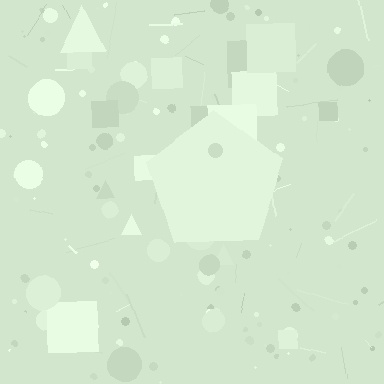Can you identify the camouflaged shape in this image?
The camouflaged shape is a pentagon.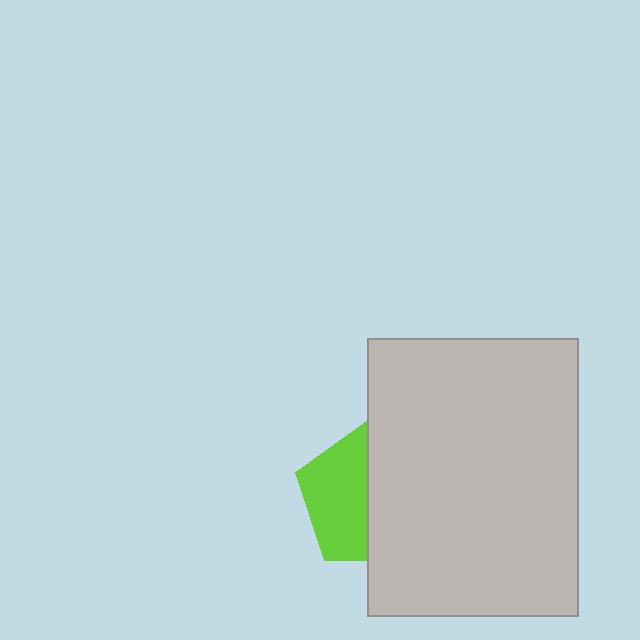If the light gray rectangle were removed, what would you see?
You would see the complete lime pentagon.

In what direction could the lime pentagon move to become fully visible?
The lime pentagon could move left. That would shift it out from behind the light gray rectangle entirely.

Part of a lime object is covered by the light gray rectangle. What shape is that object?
It is a pentagon.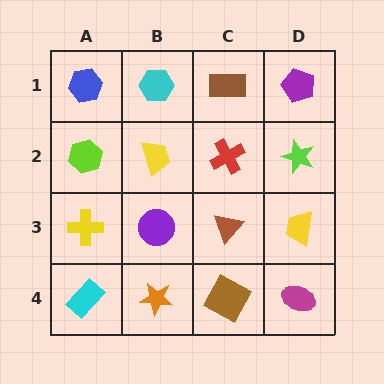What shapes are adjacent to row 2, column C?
A brown rectangle (row 1, column C), a brown triangle (row 3, column C), a yellow trapezoid (row 2, column B), a lime star (row 2, column D).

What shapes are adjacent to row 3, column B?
A yellow trapezoid (row 2, column B), an orange star (row 4, column B), a yellow cross (row 3, column A), a brown triangle (row 3, column C).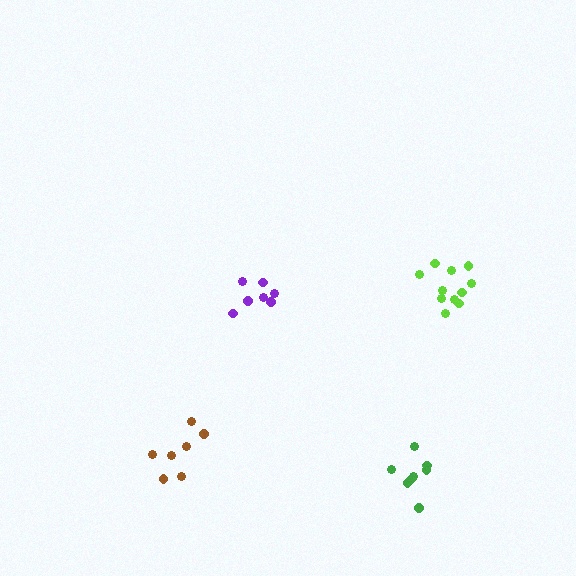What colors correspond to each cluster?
The clusters are colored: lime, purple, brown, green.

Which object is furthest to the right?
The lime cluster is rightmost.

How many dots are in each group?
Group 1: 11 dots, Group 2: 7 dots, Group 3: 7 dots, Group 4: 8 dots (33 total).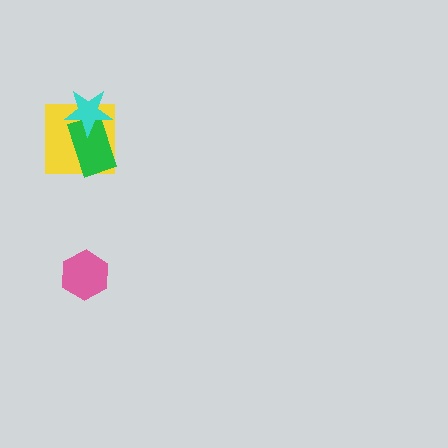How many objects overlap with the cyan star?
2 objects overlap with the cyan star.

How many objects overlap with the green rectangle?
2 objects overlap with the green rectangle.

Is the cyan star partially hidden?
No, no other shape covers it.